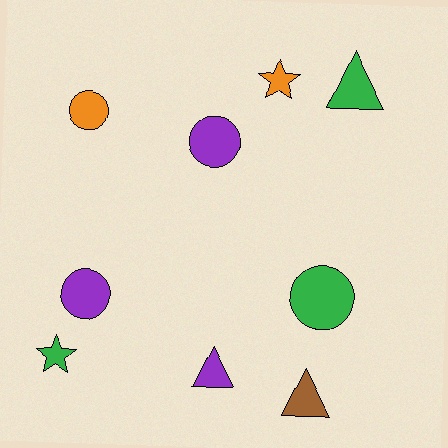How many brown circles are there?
There are no brown circles.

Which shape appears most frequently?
Circle, with 4 objects.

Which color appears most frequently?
Green, with 3 objects.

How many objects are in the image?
There are 9 objects.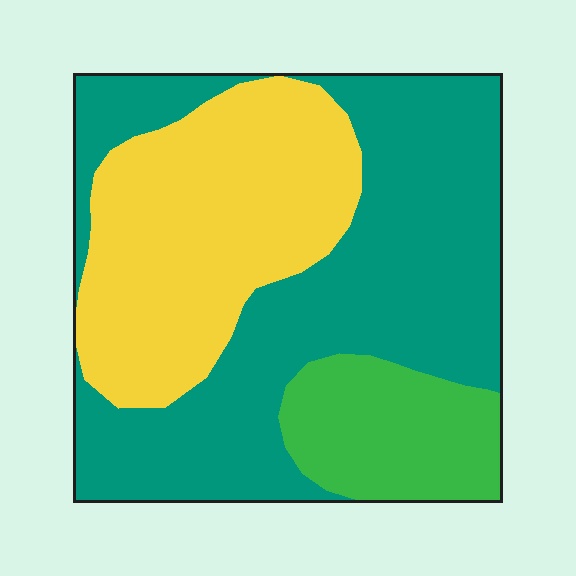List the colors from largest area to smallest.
From largest to smallest: teal, yellow, green.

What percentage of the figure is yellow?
Yellow takes up between a quarter and a half of the figure.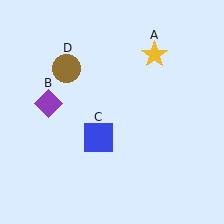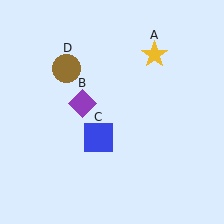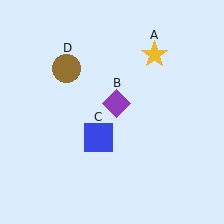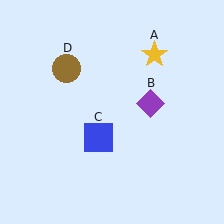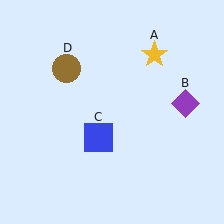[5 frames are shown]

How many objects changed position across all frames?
1 object changed position: purple diamond (object B).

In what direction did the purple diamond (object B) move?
The purple diamond (object B) moved right.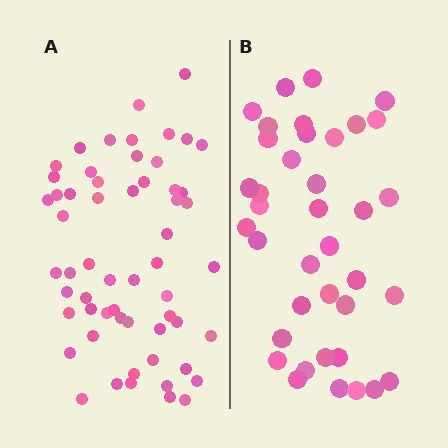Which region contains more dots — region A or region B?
Region A (the left region) has more dots.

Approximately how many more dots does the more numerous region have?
Region A has approximately 20 more dots than region B.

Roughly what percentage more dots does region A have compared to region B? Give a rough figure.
About 55% more.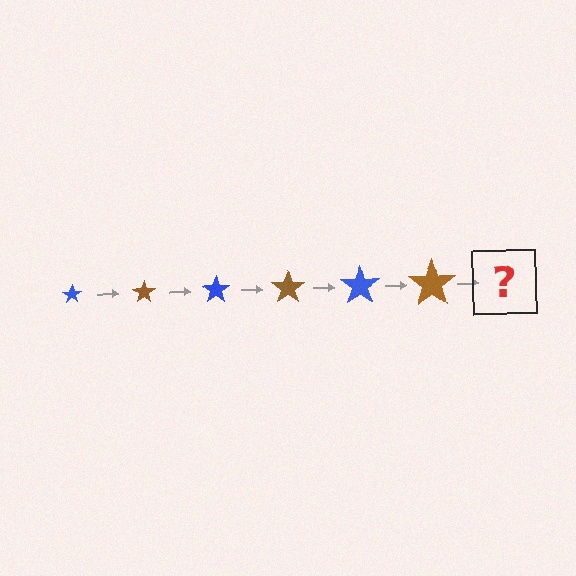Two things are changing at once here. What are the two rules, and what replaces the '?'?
The two rules are that the star grows larger each step and the color cycles through blue and brown. The '?' should be a blue star, larger than the previous one.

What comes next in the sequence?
The next element should be a blue star, larger than the previous one.